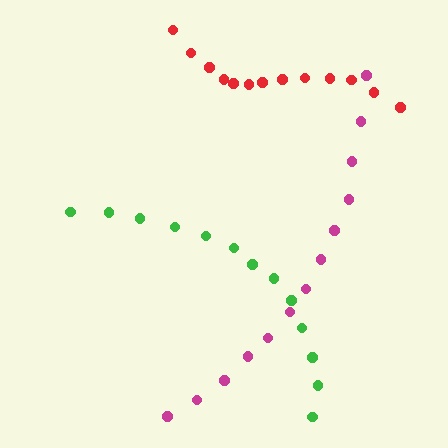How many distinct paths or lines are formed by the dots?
There are 3 distinct paths.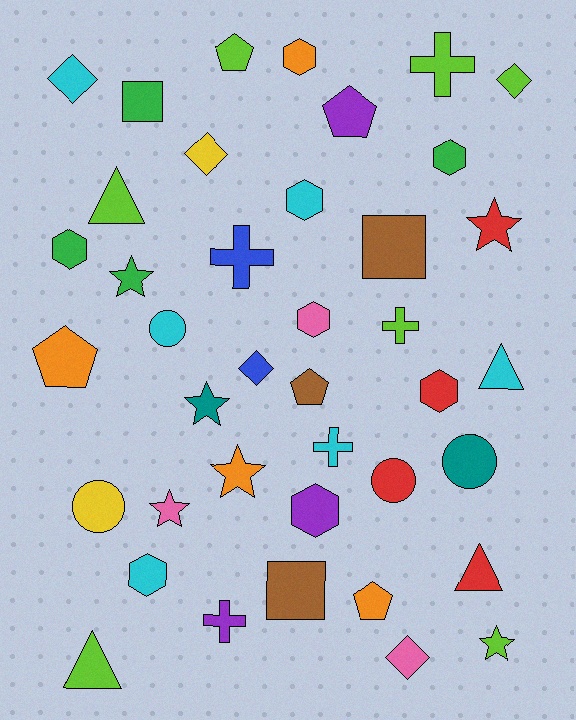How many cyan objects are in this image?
There are 6 cyan objects.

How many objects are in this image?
There are 40 objects.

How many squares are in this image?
There are 3 squares.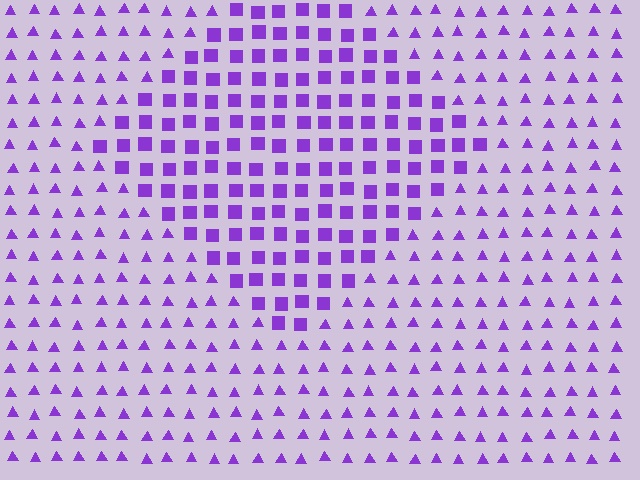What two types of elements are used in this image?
The image uses squares inside the diamond region and triangles outside it.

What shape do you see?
I see a diamond.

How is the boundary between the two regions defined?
The boundary is defined by a change in element shape: squares inside vs. triangles outside. All elements share the same color and spacing.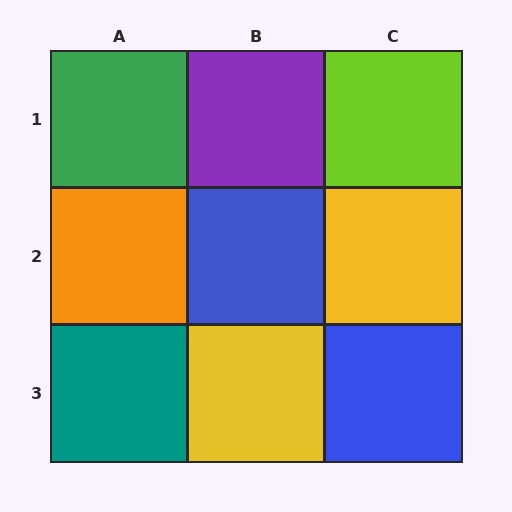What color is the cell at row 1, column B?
Purple.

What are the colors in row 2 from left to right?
Orange, blue, yellow.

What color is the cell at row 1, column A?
Green.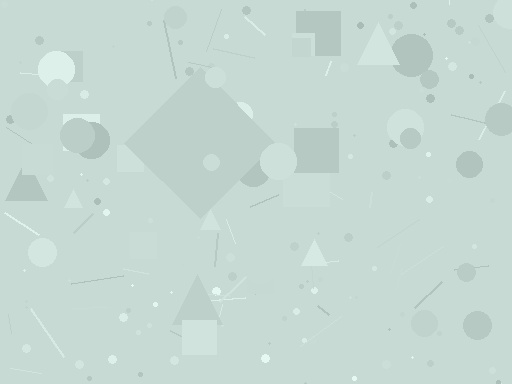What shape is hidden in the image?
A diamond is hidden in the image.